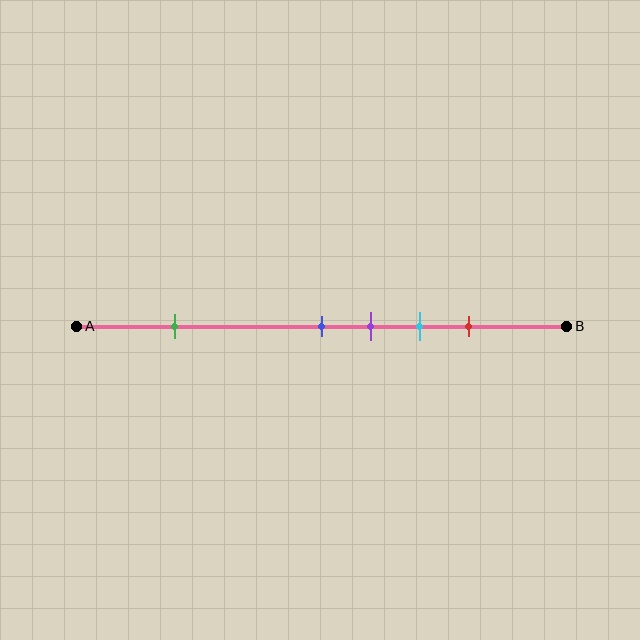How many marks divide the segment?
There are 5 marks dividing the segment.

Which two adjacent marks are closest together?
The blue and purple marks are the closest adjacent pair.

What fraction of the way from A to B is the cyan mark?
The cyan mark is approximately 70% (0.7) of the way from A to B.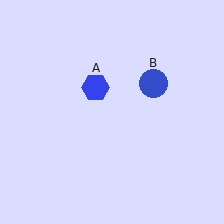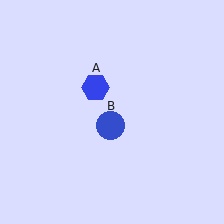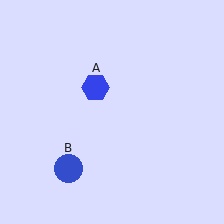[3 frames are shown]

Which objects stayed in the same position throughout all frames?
Blue hexagon (object A) remained stationary.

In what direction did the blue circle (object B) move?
The blue circle (object B) moved down and to the left.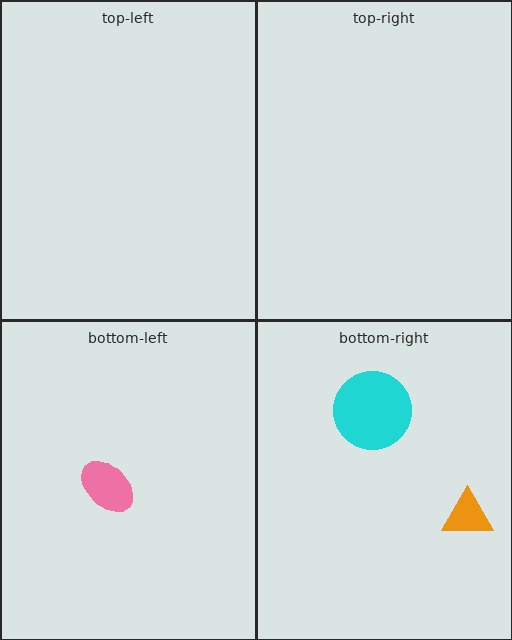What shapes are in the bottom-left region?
The pink ellipse.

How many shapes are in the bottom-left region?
1.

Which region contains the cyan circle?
The bottom-right region.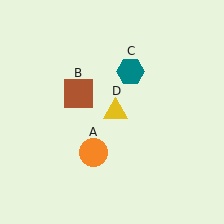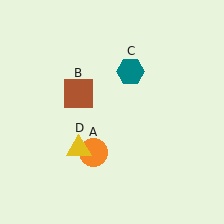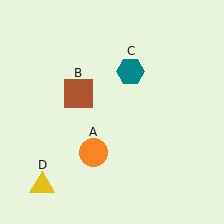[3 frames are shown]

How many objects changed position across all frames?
1 object changed position: yellow triangle (object D).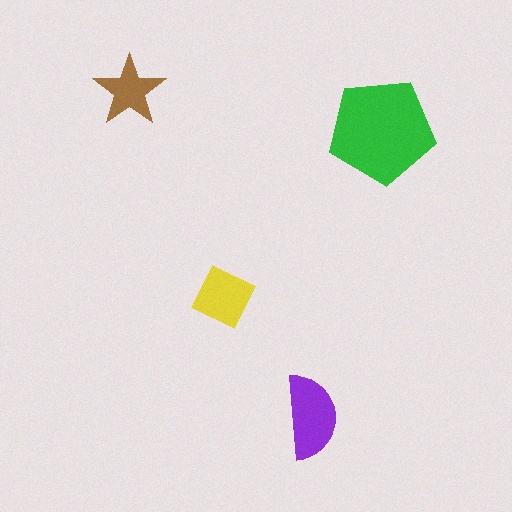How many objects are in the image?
There are 4 objects in the image.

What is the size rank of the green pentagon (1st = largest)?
1st.